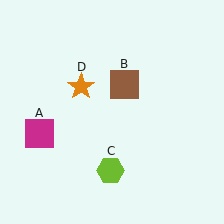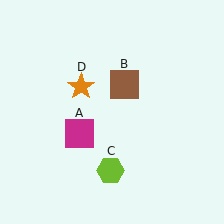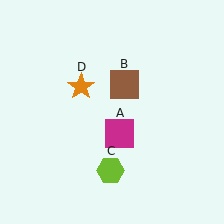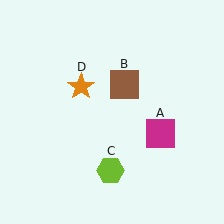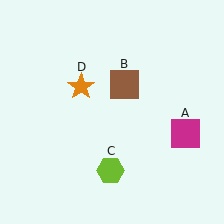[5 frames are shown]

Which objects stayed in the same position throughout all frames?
Brown square (object B) and lime hexagon (object C) and orange star (object D) remained stationary.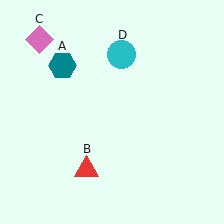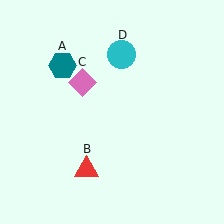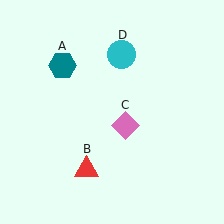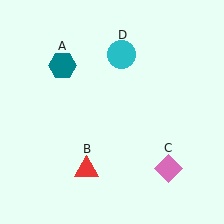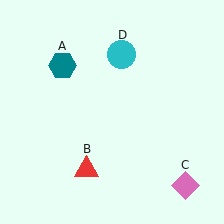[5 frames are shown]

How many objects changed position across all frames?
1 object changed position: pink diamond (object C).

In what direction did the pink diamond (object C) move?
The pink diamond (object C) moved down and to the right.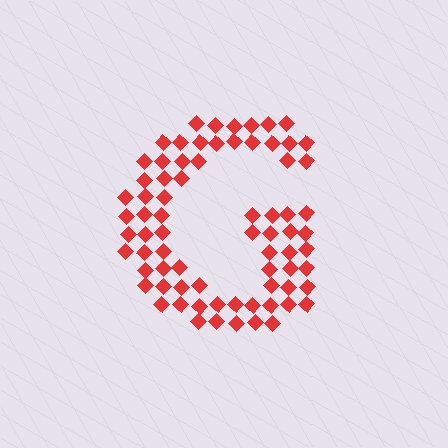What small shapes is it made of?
It is made of small diamonds.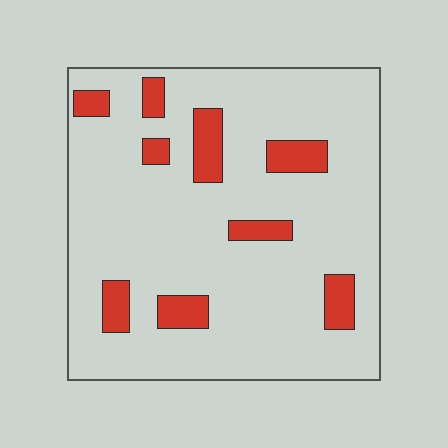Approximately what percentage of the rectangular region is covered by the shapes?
Approximately 15%.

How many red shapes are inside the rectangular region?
9.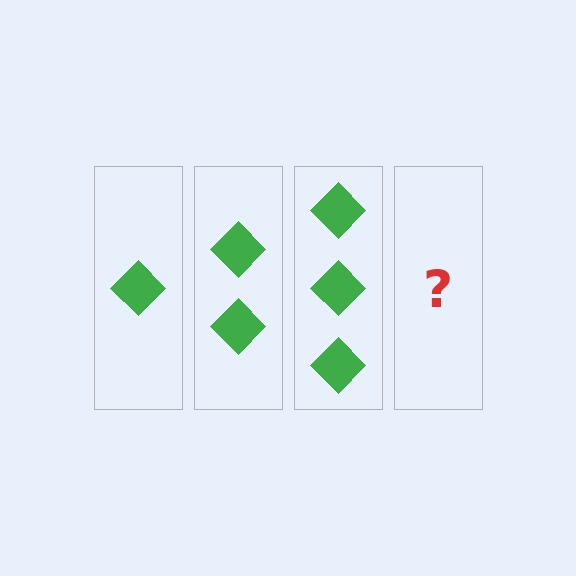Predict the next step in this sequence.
The next step is 4 diamonds.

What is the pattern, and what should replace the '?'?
The pattern is that each step adds one more diamond. The '?' should be 4 diamonds.